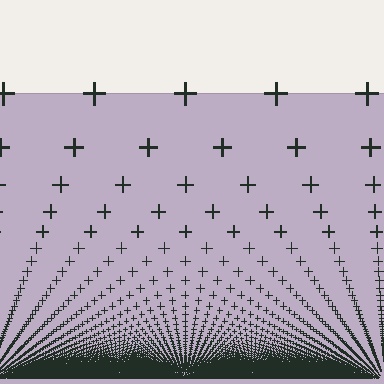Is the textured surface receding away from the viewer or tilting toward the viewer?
The surface appears to tilt toward the viewer. Texture elements get larger and sparser toward the top.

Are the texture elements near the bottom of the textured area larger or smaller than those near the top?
Smaller. The gradient is inverted — elements near the bottom are smaller and denser.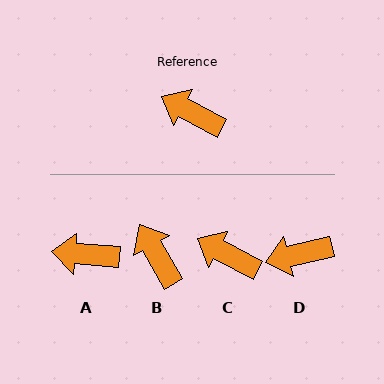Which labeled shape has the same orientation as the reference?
C.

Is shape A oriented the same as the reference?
No, it is off by about 23 degrees.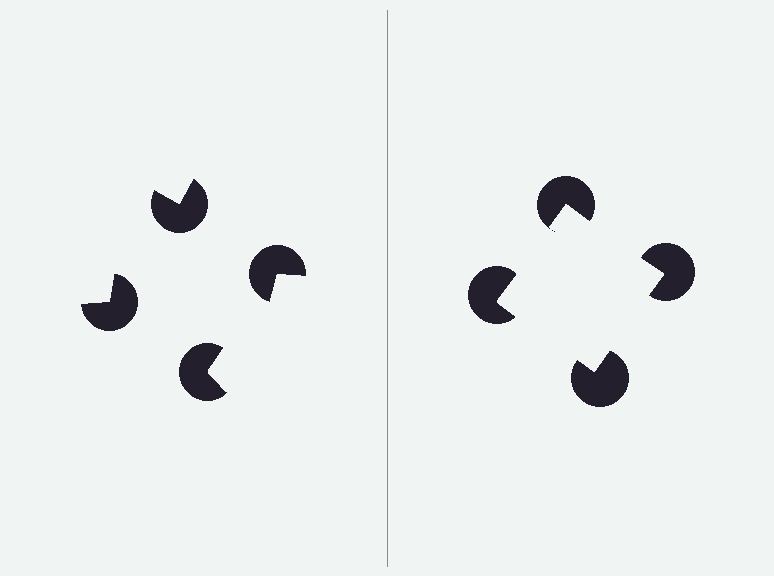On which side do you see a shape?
An illusory square appears on the right side. On the left side the wedge cuts are rotated, so no coherent shape forms.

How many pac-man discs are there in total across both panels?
8 — 4 on each side.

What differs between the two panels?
The pac-man discs are positioned identically on both sides; only the wedge orientations differ. On the right they align to a square; on the left they are misaligned.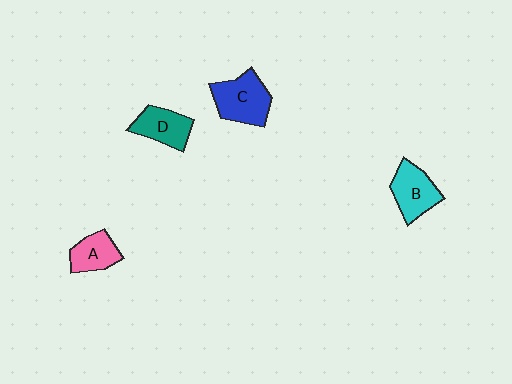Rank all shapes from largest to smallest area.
From largest to smallest: C (blue), B (cyan), D (teal), A (pink).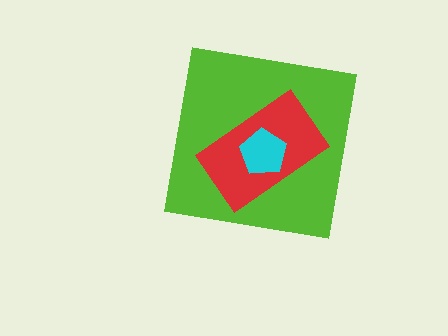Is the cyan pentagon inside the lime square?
Yes.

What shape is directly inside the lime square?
The red rectangle.